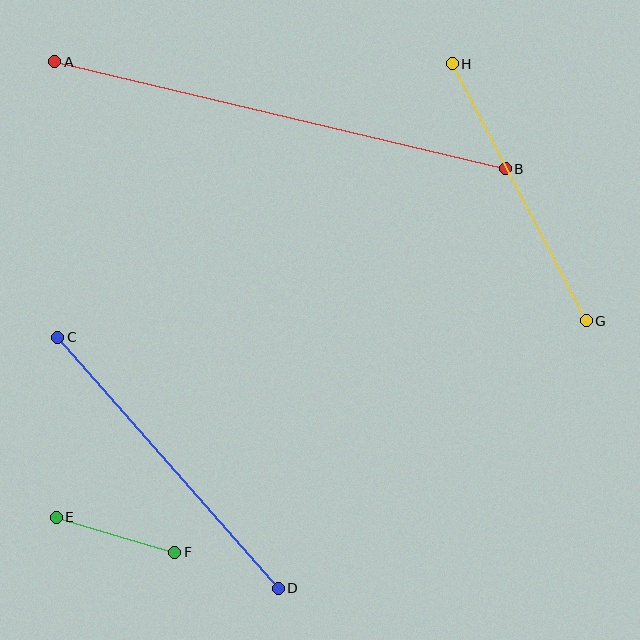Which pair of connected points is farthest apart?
Points A and B are farthest apart.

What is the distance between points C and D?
The distance is approximately 334 pixels.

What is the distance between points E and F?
The distance is approximately 124 pixels.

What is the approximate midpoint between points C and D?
The midpoint is at approximately (168, 463) pixels.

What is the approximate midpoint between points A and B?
The midpoint is at approximately (280, 115) pixels.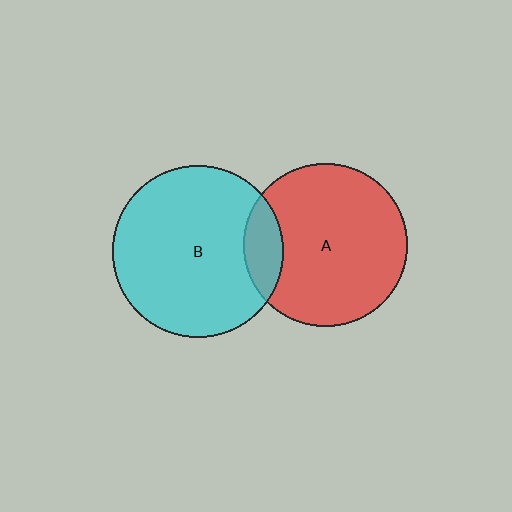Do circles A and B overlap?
Yes.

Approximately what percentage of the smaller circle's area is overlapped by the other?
Approximately 15%.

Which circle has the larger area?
Circle B (cyan).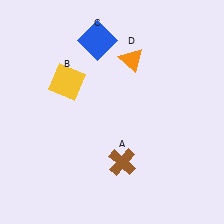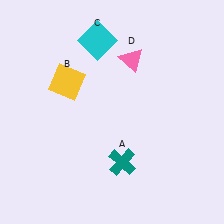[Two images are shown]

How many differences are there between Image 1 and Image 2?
There are 3 differences between the two images.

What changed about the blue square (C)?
In Image 1, C is blue. In Image 2, it changed to cyan.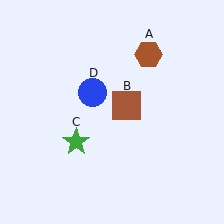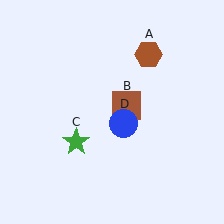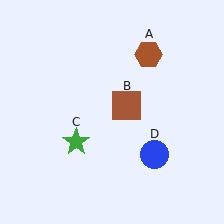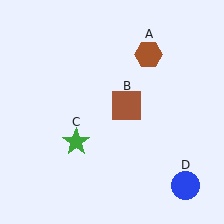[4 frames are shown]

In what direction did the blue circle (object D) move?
The blue circle (object D) moved down and to the right.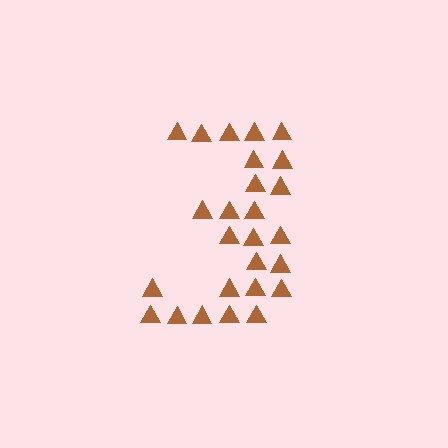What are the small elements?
The small elements are triangles.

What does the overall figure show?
The overall figure shows the digit 3.